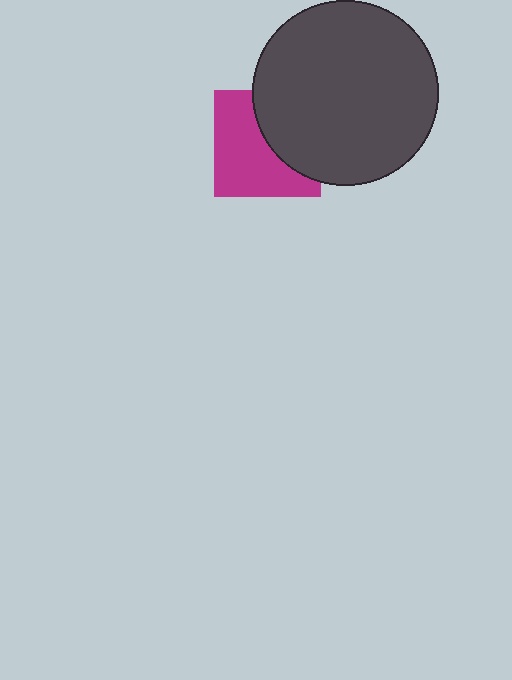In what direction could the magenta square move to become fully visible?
The magenta square could move left. That would shift it out from behind the dark gray circle entirely.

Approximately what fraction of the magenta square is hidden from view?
Roughly 42% of the magenta square is hidden behind the dark gray circle.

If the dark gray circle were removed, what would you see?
You would see the complete magenta square.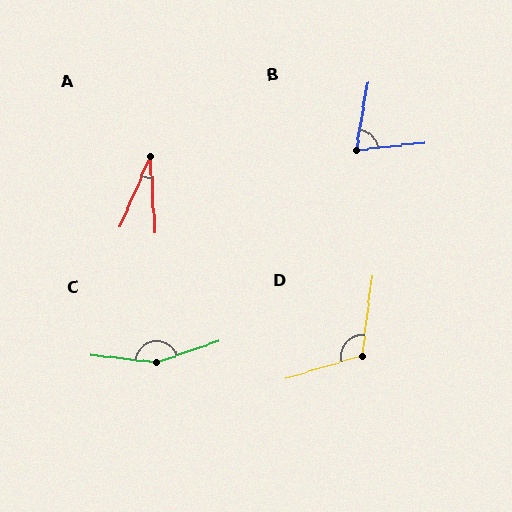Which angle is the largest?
C, at approximately 154 degrees.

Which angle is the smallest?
A, at approximately 27 degrees.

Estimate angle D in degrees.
Approximately 114 degrees.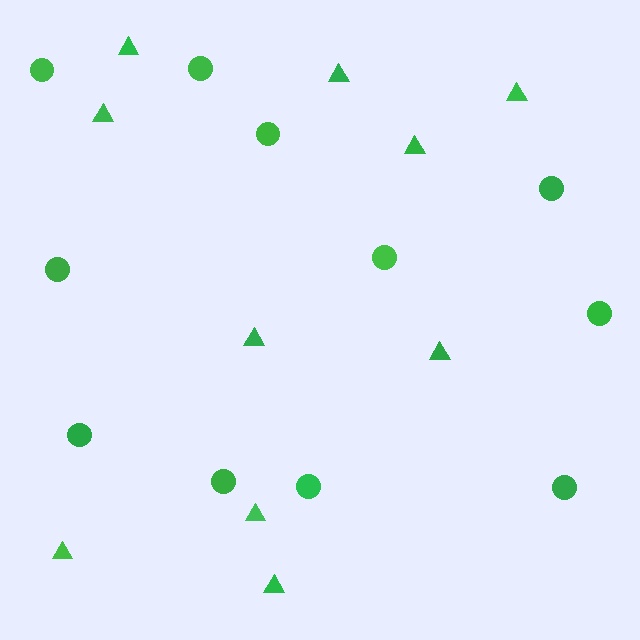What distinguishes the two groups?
There are 2 groups: one group of circles (11) and one group of triangles (10).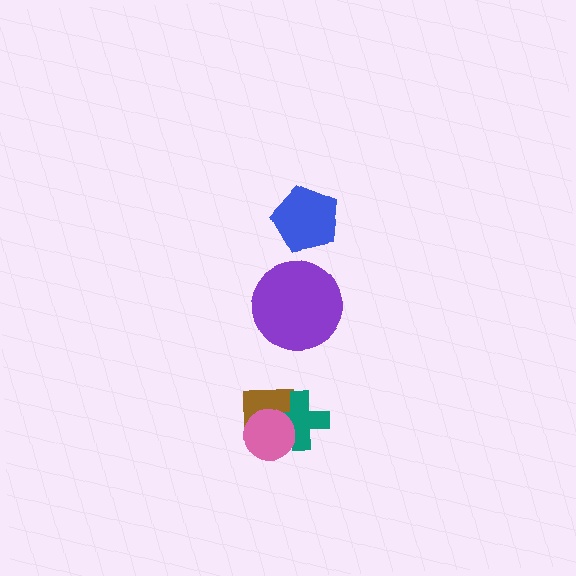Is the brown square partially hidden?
Yes, it is partially covered by another shape.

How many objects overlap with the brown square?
2 objects overlap with the brown square.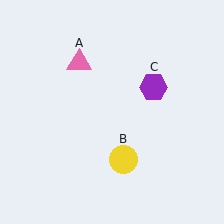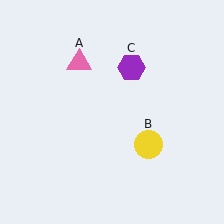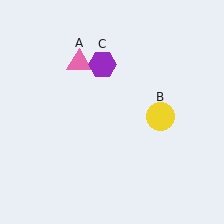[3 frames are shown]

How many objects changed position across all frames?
2 objects changed position: yellow circle (object B), purple hexagon (object C).